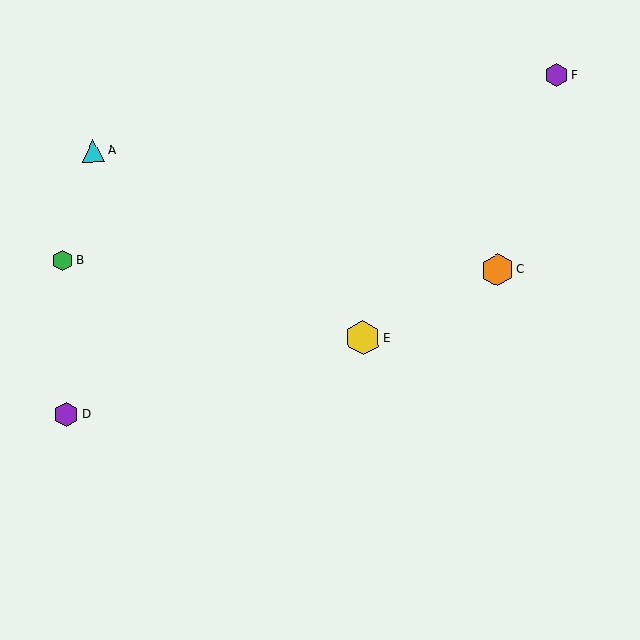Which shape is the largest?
The yellow hexagon (labeled E) is the largest.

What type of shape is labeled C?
Shape C is an orange hexagon.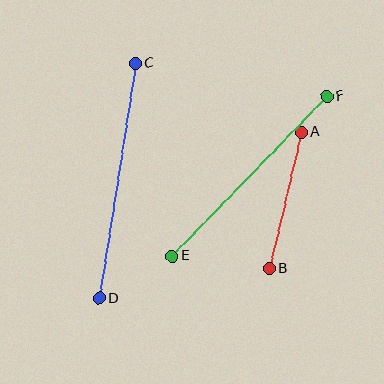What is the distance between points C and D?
The distance is approximately 238 pixels.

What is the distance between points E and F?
The distance is approximately 222 pixels.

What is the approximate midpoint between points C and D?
The midpoint is at approximately (117, 181) pixels.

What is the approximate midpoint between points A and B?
The midpoint is at approximately (285, 200) pixels.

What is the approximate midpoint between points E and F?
The midpoint is at approximately (249, 176) pixels.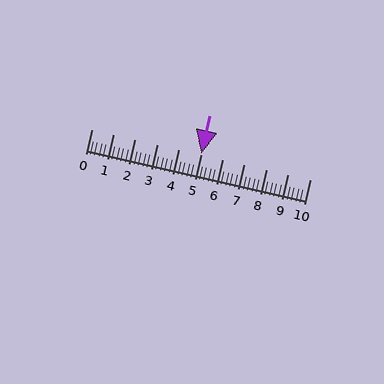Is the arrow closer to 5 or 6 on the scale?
The arrow is closer to 5.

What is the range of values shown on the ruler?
The ruler shows values from 0 to 10.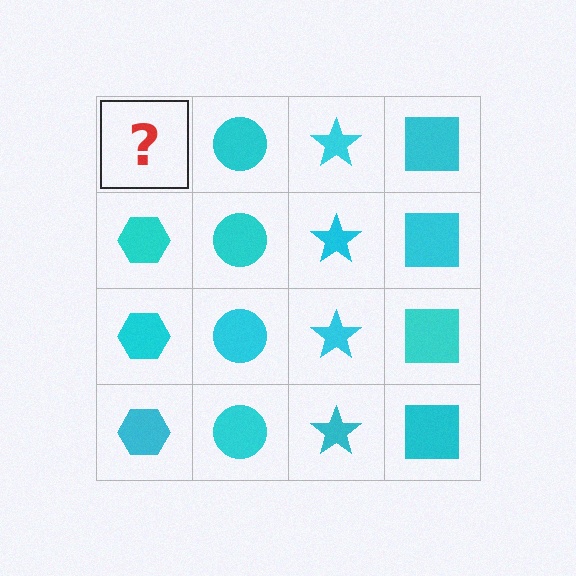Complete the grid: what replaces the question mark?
The question mark should be replaced with a cyan hexagon.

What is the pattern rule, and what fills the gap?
The rule is that each column has a consistent shape. The gap should be filled with a cyan hexagon.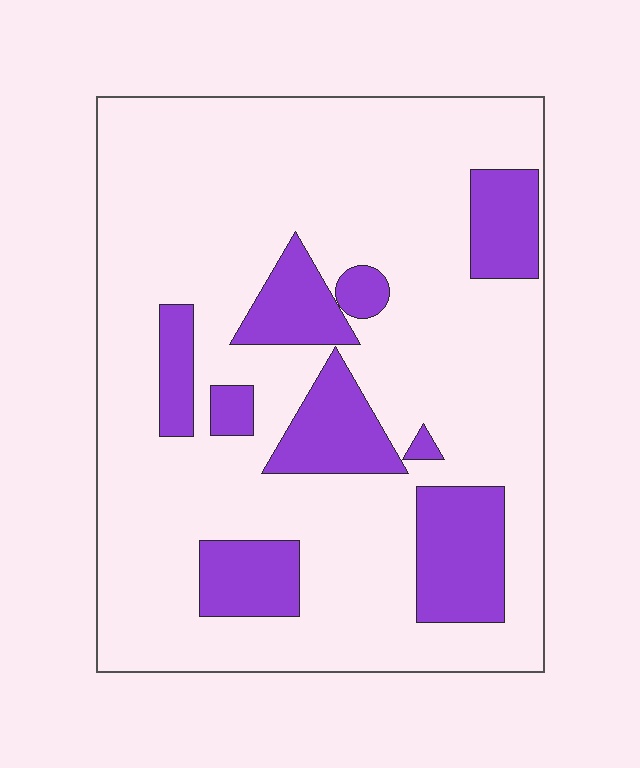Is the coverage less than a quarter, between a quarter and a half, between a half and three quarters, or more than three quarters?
Less than a quarter.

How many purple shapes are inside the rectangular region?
9.